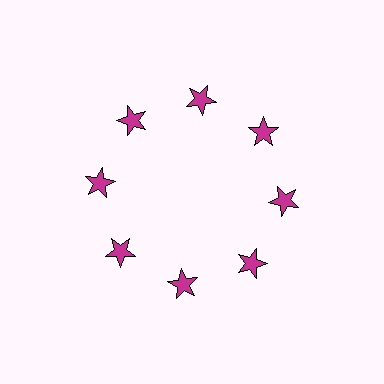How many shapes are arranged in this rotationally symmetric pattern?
There are 8 shapes, arranged in 8 groups of 1.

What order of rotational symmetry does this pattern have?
This pattern has 8-fold rotational symmetry.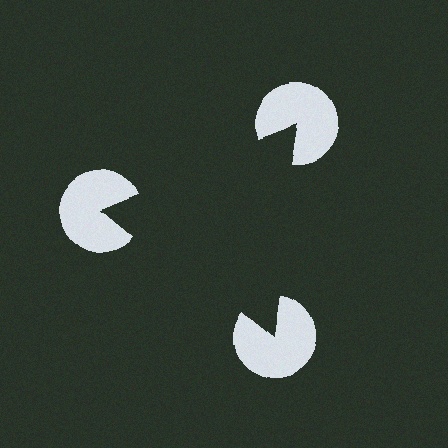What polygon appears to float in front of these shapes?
An illusory triangle — its edges are inferred from the aligned wedge cuts in the pac-man discs, not physically drawn.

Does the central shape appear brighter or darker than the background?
It typically appears slightly darker than the background, even though no actual brightness change is drawn.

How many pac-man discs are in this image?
There are 3 — one at each vertex of the illusory triangle.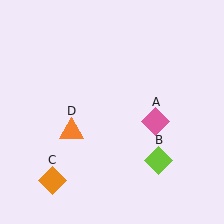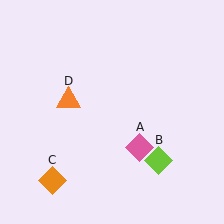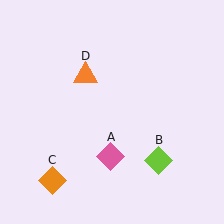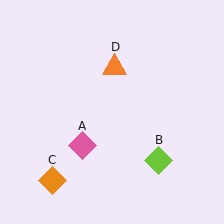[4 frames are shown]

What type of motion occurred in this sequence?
The pink diamond (object A), orange triangle (object D) rotated clockwise around the center of the scene.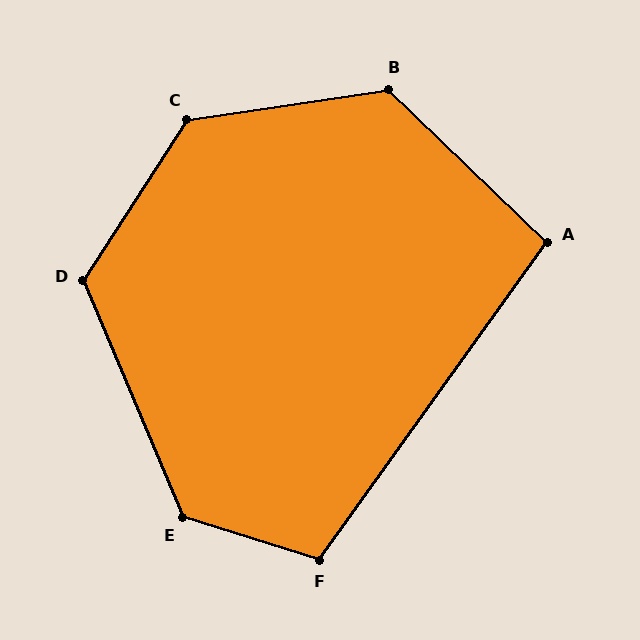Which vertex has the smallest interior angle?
A, at approximately 98 degrees.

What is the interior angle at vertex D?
Approximately 124 degrees (obtuse).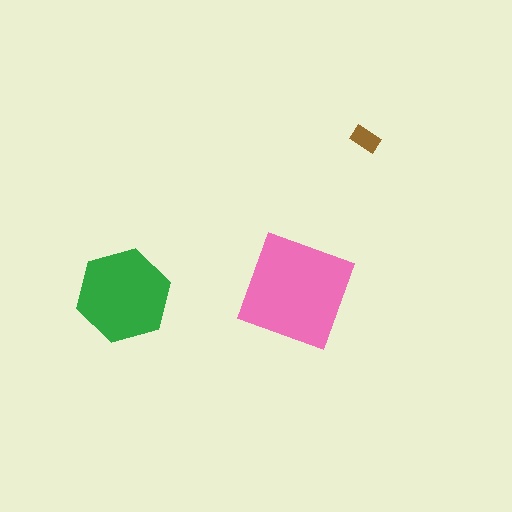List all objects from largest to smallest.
The pink diamond, the green hexagon, the brown rectangle.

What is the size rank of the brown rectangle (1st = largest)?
3rd.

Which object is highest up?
The brown rectangle is topmost.